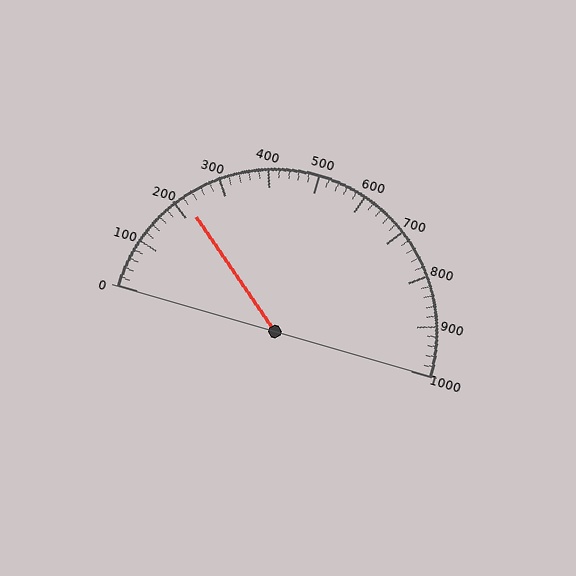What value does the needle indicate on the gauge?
The needle indicates approximately 220.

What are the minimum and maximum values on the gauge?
The gauge ranges from 0 to 1000.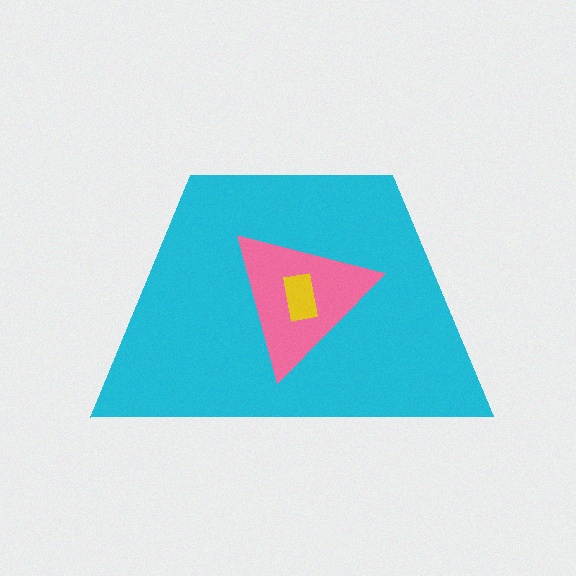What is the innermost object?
The yellow rectangle.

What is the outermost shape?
The cyan trapezoid.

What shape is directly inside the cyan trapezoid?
The pink triangle.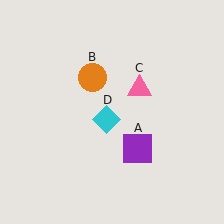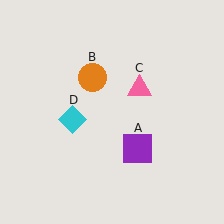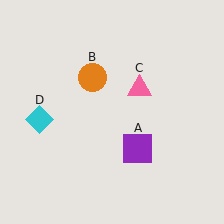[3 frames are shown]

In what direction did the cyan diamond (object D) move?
The cyan diamond (object D) moved left.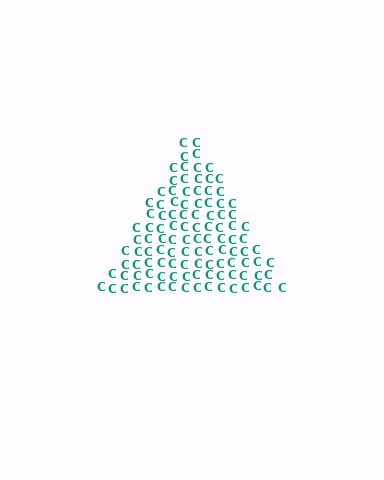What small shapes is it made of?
It is made of small letter C's.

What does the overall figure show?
The overall figure shows a triangle.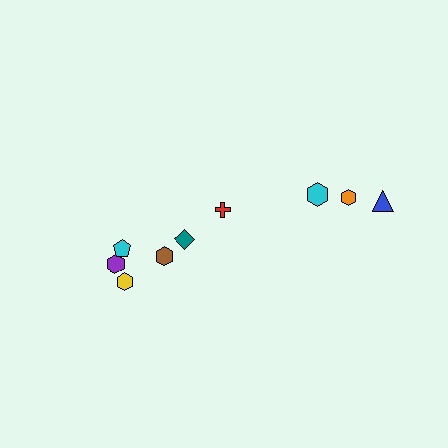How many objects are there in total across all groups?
There are 9 objects.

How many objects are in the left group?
There are 6 objects.